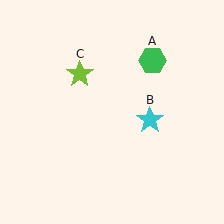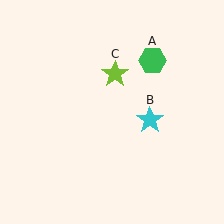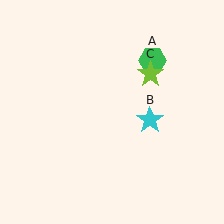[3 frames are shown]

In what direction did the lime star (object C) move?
The lime star (object C) moved right.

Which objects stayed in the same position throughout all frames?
Green hexagon (object A) and cyan star (object B) remained stationary.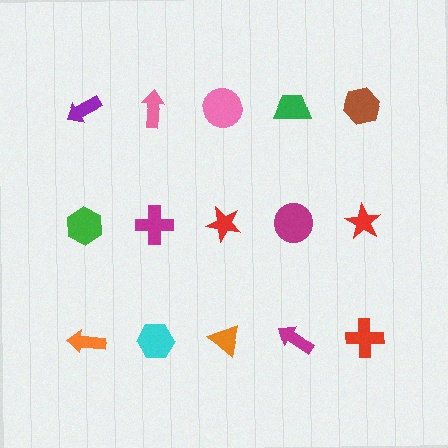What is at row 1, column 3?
A pink circle.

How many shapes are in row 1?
5 shapes.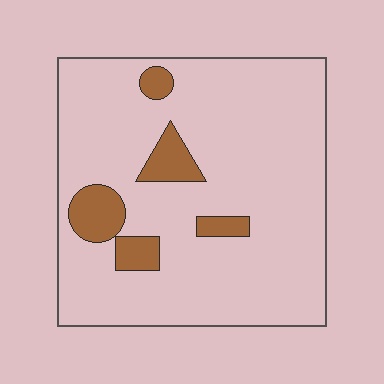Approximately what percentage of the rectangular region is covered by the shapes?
Approximately 10%.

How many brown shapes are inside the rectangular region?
5.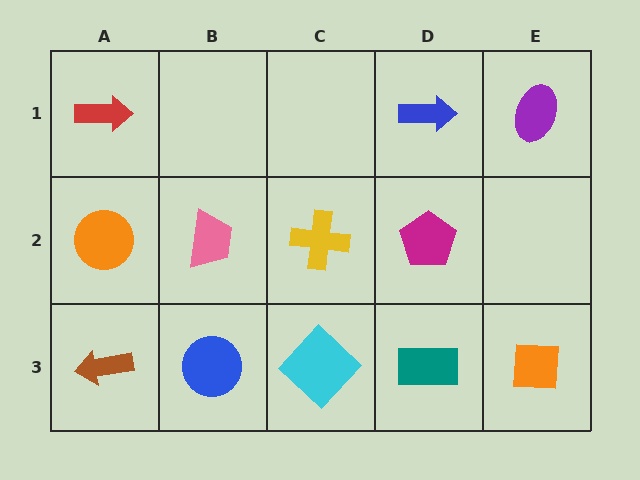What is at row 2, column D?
A magenta pentagon.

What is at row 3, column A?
A brown arrow.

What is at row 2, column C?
A yellow cross.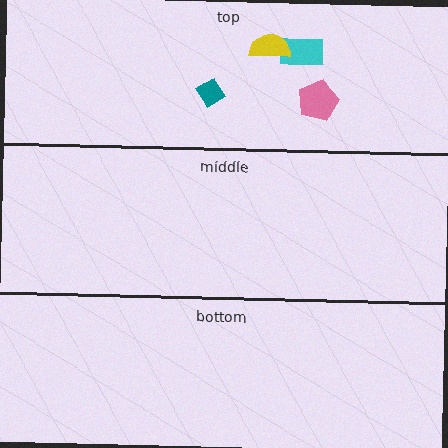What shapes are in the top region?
The teal diamond, the cyan rectangle, the pink pentagon, the yellow semicircle.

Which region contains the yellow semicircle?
The top region.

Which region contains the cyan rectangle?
The top region.